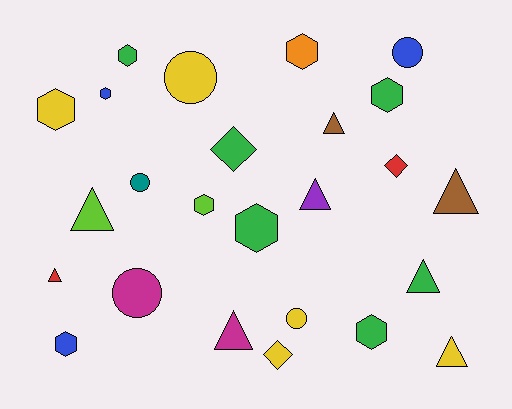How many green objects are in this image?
There are 6 green objects.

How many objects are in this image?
There are 25 objects.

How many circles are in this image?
There are 5 circles.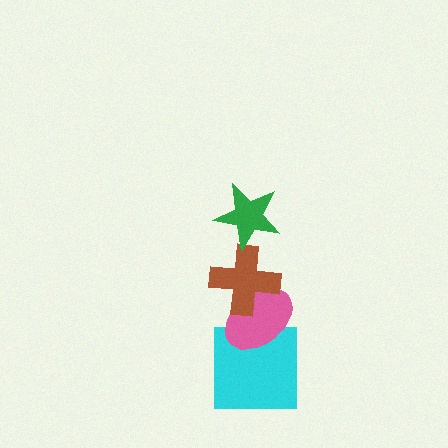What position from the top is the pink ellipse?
The pink ellipse is 3rd from the top.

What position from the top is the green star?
The green star is 1st from the top.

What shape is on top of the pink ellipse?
The brown cross is on top of the pink ellipse.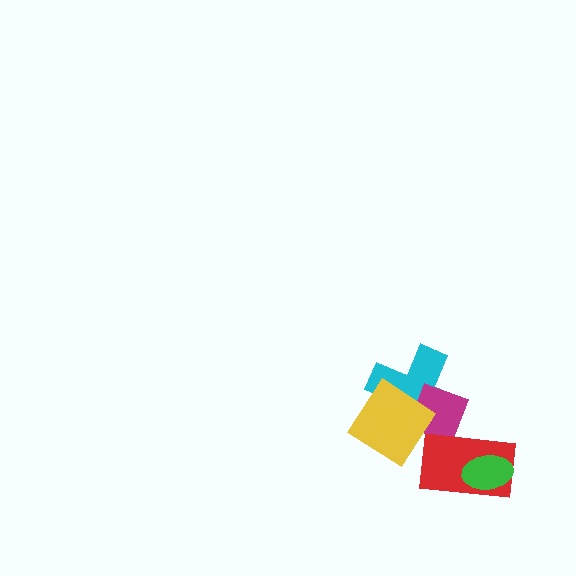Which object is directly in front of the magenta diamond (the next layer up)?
The red rectangle is directly in front of the magenta diamond.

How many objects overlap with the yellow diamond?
2 objects overlap with the yellow diamond.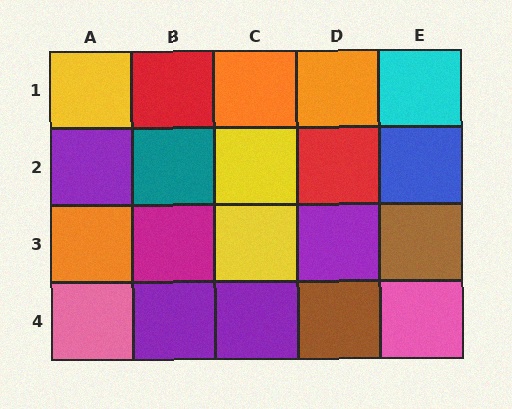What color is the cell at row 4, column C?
Purple.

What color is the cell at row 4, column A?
Pink.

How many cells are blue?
1 cell is blue.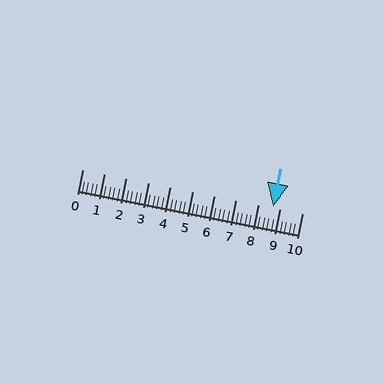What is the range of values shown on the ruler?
The ruler shows values from 0 to 10.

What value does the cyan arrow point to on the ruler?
The cyan arrow points to approximately 8.7.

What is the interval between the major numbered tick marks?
The major tick marks are spaced 1 units apart.